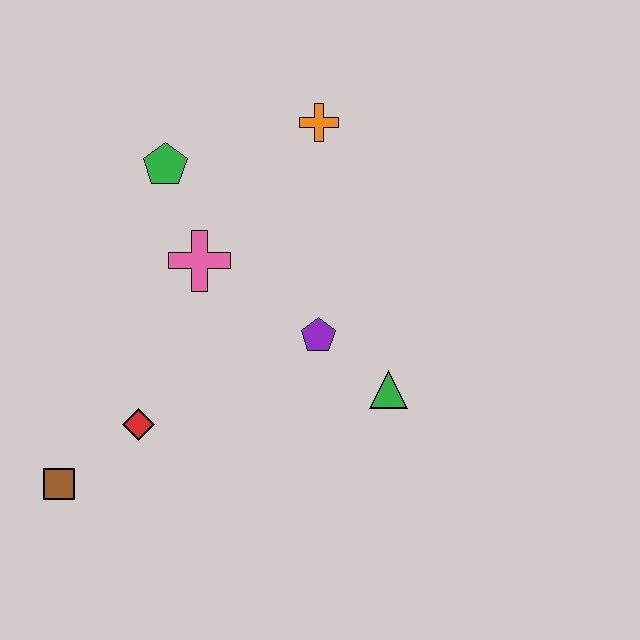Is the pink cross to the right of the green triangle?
No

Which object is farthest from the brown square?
The orange cross is farthest from the brown square.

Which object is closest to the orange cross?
The green pentagon is closest to the orange cross.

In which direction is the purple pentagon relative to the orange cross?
The purple pentagon is below the orange cross.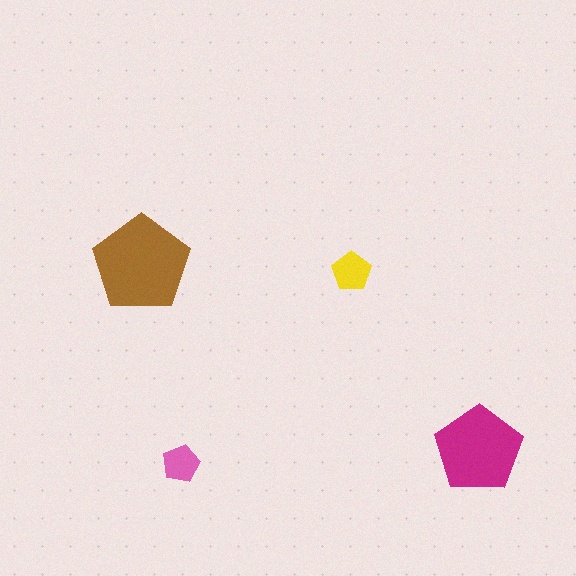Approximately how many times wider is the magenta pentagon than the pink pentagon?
About 2.5 times wider.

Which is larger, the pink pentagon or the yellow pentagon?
The yellow one.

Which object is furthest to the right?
The magenta pentagon is rightmost.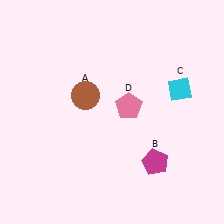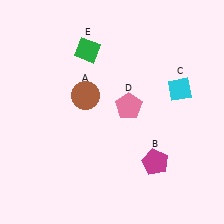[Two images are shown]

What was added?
A green diamond (E) was added in Image 2.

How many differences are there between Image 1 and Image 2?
There is 1 difference between the two images.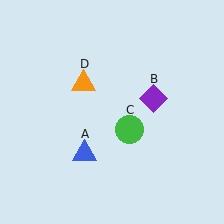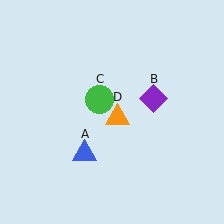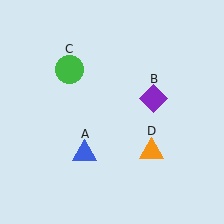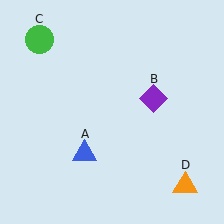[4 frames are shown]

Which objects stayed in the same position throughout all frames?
Blue triangle (object A) and purple diamond (object B) remained stationary.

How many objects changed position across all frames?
2 objects changed position: green circle (object C), orange triangle (object D).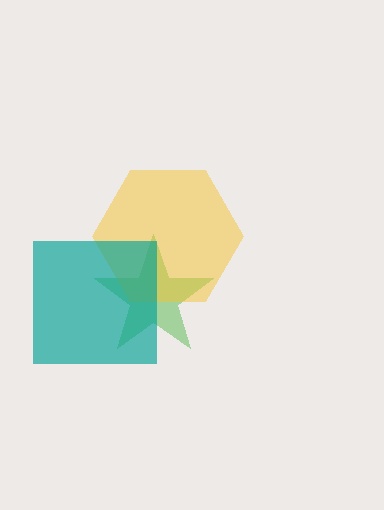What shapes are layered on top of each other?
The layered shapes are: a green star, a yellow hexagon, a teal square.